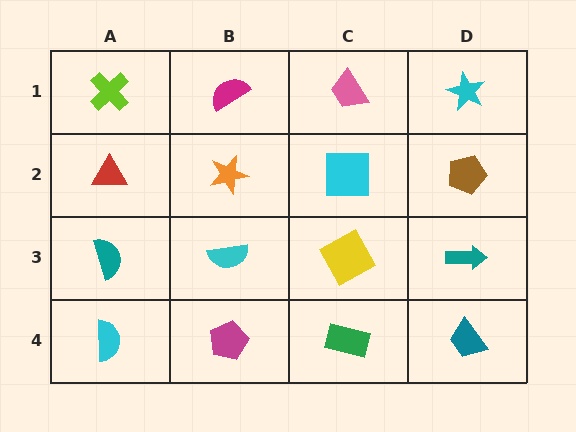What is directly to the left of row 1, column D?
A pink trapezoid.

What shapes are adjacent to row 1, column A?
A red triangle (row 2, column A), a magenta semicircle (row 1, column B).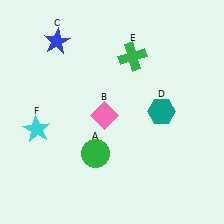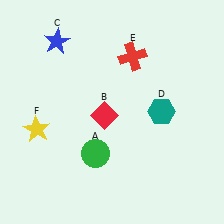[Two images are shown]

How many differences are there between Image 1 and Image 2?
There are 3 differences between the two images.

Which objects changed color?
B changed from pink to red. E changed from green to red. F changed from cyan to yellow.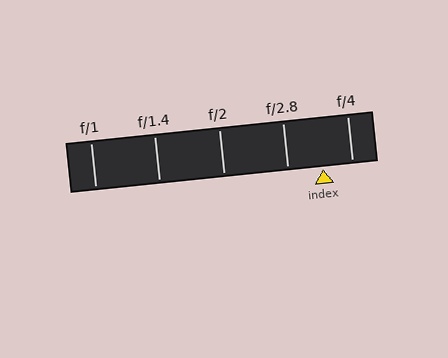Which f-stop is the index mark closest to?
The index mark is closest to f/4.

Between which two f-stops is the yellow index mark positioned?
The index mark is between f/2.8 and f/4.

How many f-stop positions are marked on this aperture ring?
There are 5 f-stop positions marked.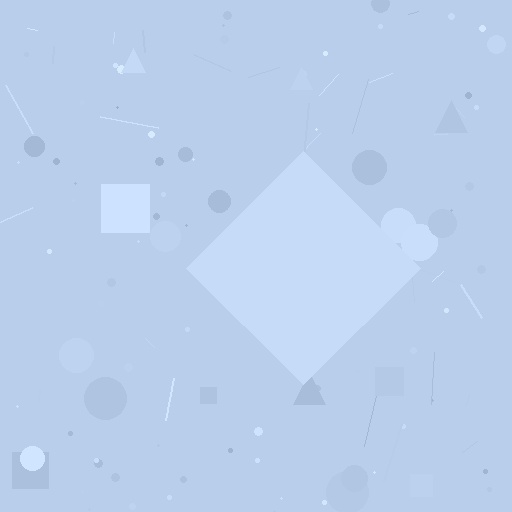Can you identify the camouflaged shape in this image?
The camouflaged shape is a diamond.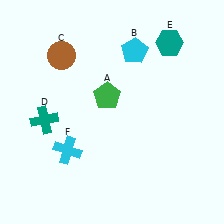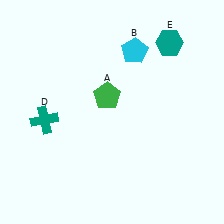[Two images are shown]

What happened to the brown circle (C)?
The brown circle (C) was removed in Image 2. It was in the top-left area of Image 1.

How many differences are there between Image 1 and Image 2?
There are 2 differences between the two images.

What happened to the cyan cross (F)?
The cyan cross (F) was removed in Image 2. It was in the bottom-left area of Image 1.